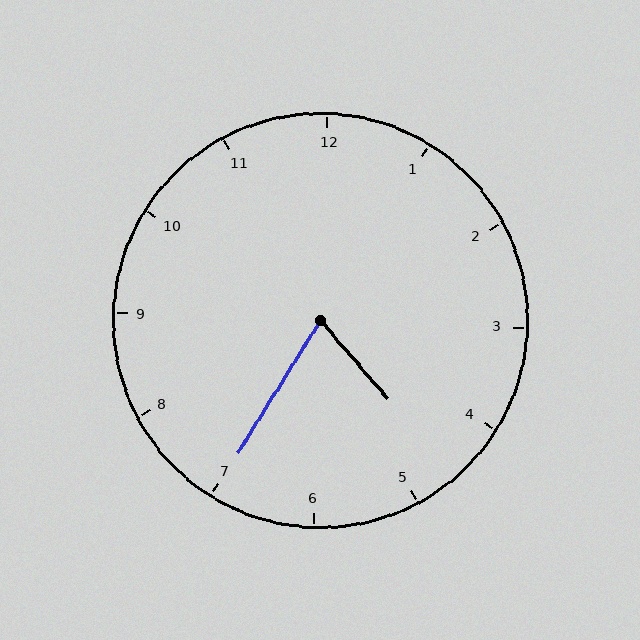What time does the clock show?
4:35.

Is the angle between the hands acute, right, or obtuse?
It is acute.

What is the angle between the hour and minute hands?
Approximately 72 degrees.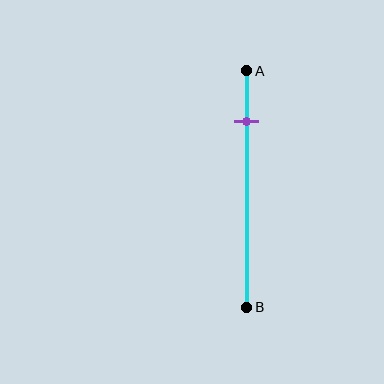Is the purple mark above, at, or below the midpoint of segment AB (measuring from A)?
The purple mark is above the midpoint of segment AB.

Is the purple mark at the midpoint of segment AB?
No, the mark is at about 20% from A, not at the 50% midpoint.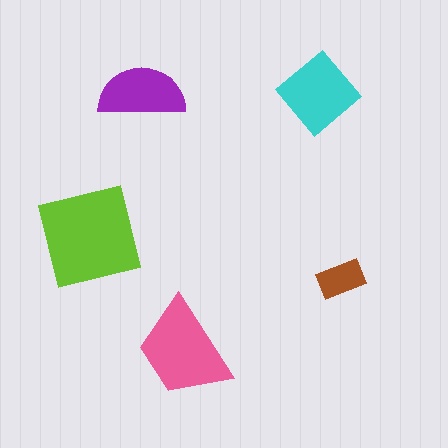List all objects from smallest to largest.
The brown rectangle, the purple semicircle, the cyan diamond, the pink trapezoid, the lime square.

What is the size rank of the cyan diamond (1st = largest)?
3rd.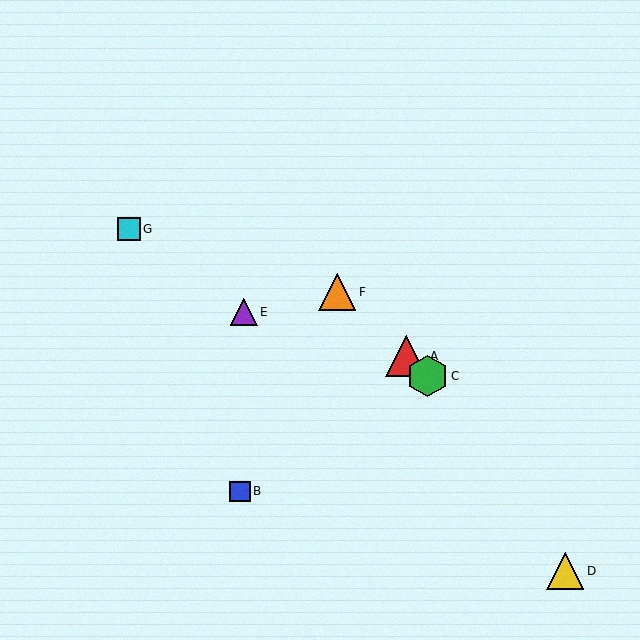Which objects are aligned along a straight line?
Objects A, C, F are aligned along a straight line.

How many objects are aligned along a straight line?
3 objects (A, C, F) are aligned along a straight line.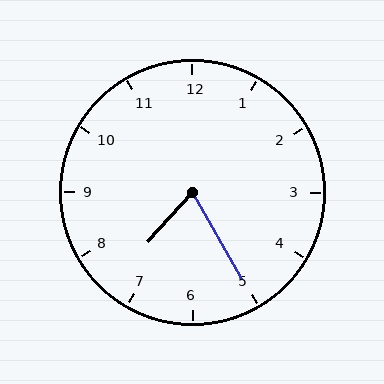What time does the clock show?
7:25.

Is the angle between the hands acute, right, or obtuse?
It is acute.